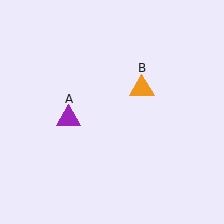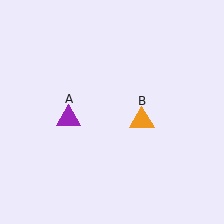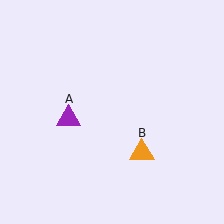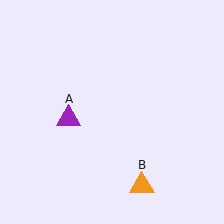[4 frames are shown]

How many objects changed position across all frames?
1 object changed position: orange triangle (object B).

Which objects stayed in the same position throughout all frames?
Purple triangle (object A) remained stationary.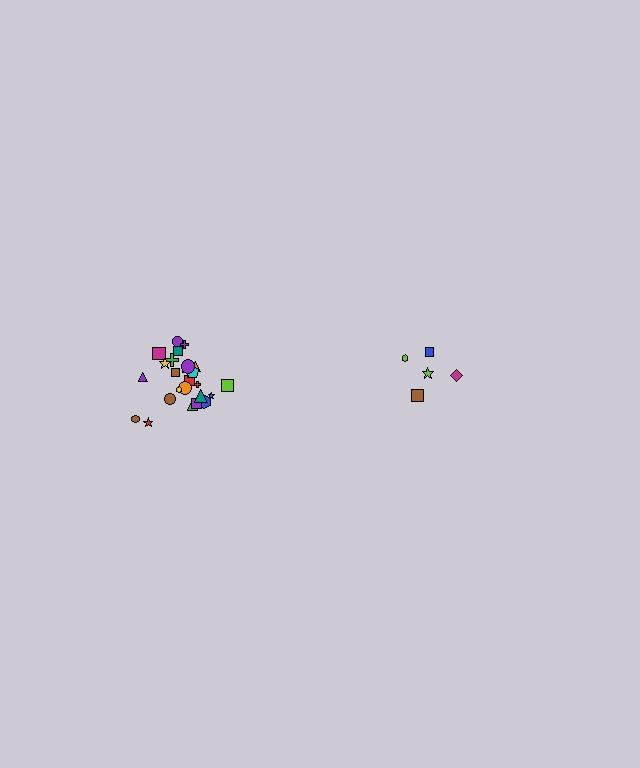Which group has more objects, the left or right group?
The left group.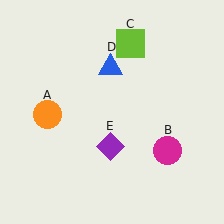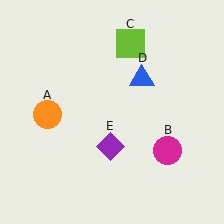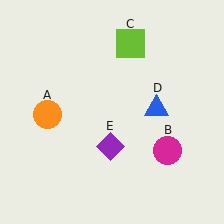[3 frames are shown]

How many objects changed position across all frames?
1 object changed position: blue triangle (object D).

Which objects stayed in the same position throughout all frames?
Orange circle (object A) and magenta circle (object B) and lime square (object C) and purple diamond (object E) remained stationary.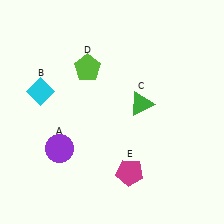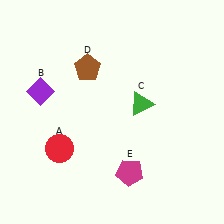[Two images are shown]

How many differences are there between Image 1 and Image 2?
There are 3 differences between the two images.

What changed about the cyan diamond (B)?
In Image 1, B is cyan. In Image 2, it changed to purple.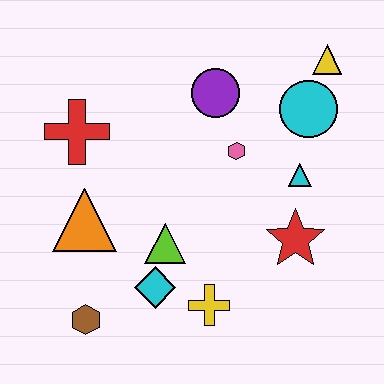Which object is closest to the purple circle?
The pink hexagon is closest to the purple circle.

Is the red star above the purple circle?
No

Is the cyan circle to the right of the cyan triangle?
Yes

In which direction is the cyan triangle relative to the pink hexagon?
The cyan triangle is to the right of the pink hexagon.